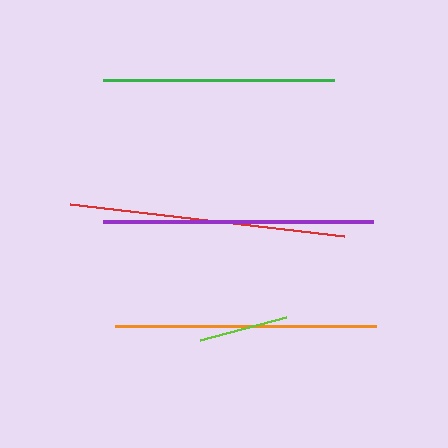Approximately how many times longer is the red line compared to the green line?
The red line is approximately 1.2 times the length of the green line.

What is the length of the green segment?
The green segment is approximately 231 pixels long.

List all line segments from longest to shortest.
From longest to shortest: red, purple, orange, green, lime.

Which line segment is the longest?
The red line is the longest at approximately 276 pixels.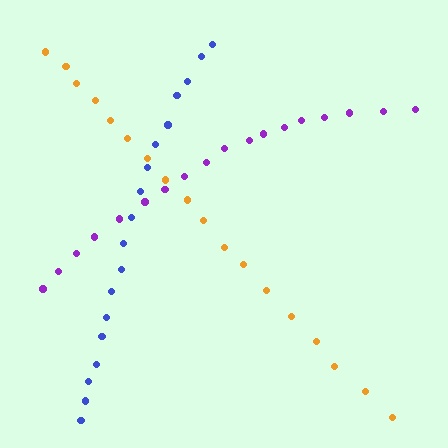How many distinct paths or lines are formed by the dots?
There are 3 distinct paths.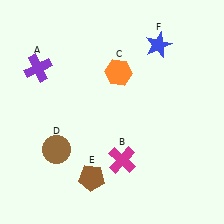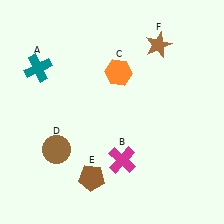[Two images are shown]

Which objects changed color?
A changed from purple to teal. F changed from blue to brown.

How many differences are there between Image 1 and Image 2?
There are 2 differences between the two images.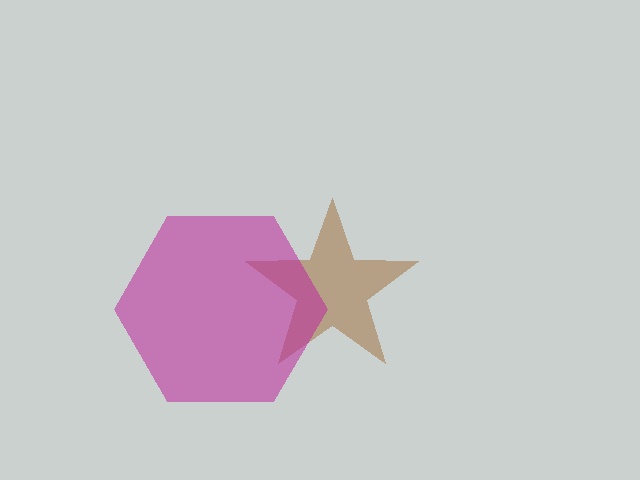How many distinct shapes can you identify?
There are 2 distinct shapes: a brown star, a magenta hexagon.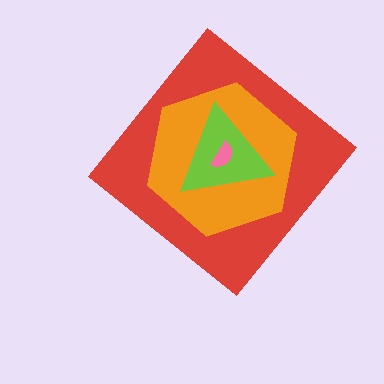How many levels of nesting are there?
4.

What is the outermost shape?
The red diamond.